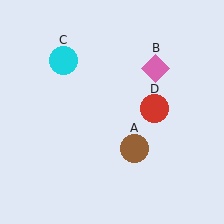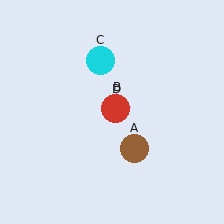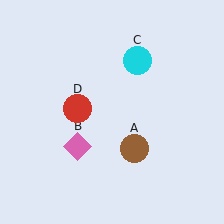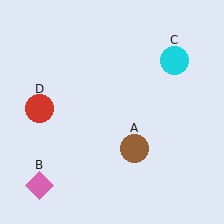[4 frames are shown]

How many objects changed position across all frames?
3 objects changed position: pink diamond (object B), cyan circle (object C), red circle (object D).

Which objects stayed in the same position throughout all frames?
Brown circle (object A) remained stationary.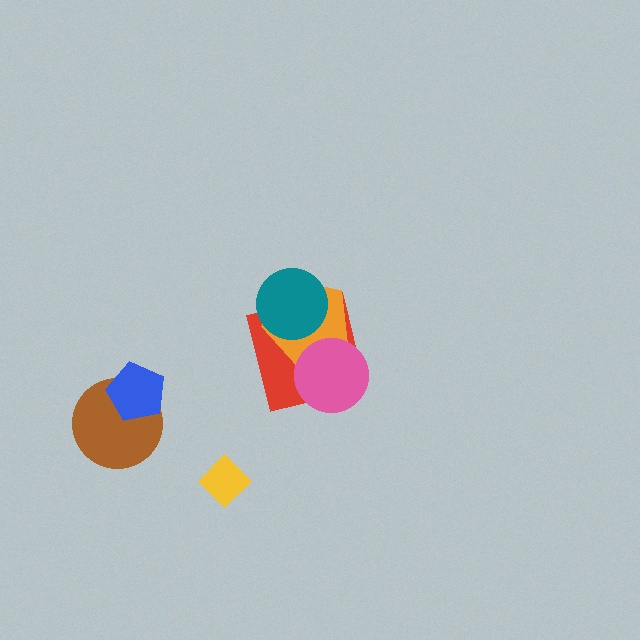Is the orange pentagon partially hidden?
Yes, it is partially covered by another shape.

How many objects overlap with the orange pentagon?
3 objects overlap with the orange pentagon.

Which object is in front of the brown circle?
The blue pentagon is in front of the brown circle.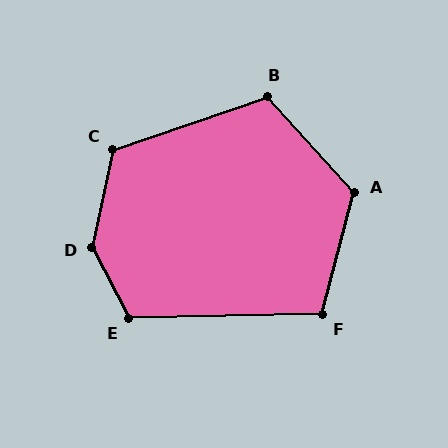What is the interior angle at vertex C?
Approximately 121 degrees (obtuse).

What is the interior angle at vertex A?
Approximately 123 degrees (obtuse).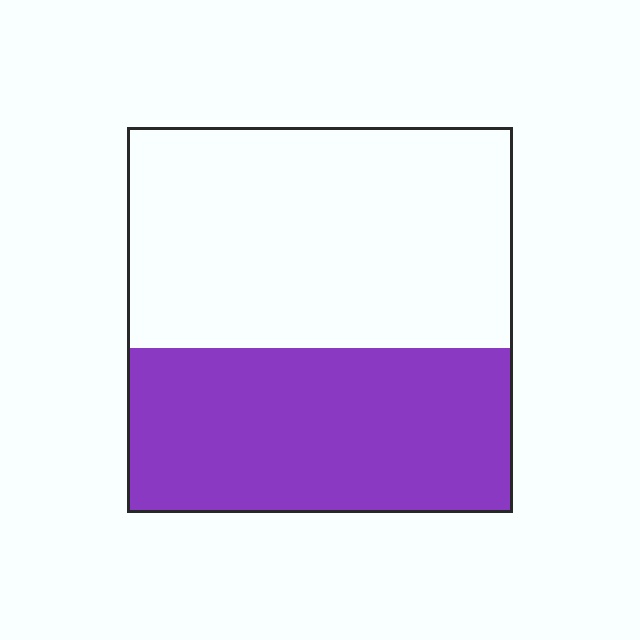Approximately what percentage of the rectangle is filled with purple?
Approximately 45%.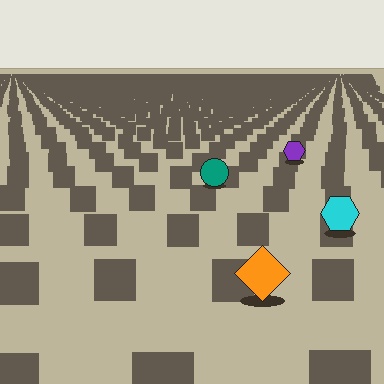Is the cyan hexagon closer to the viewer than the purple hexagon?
Yes. The cyan hexagon is closer — you can tell from the texture gradient: the ground texture is coarser near it.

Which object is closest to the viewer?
The orange diamond is closest. The texture marks near it are larger and more spread out.